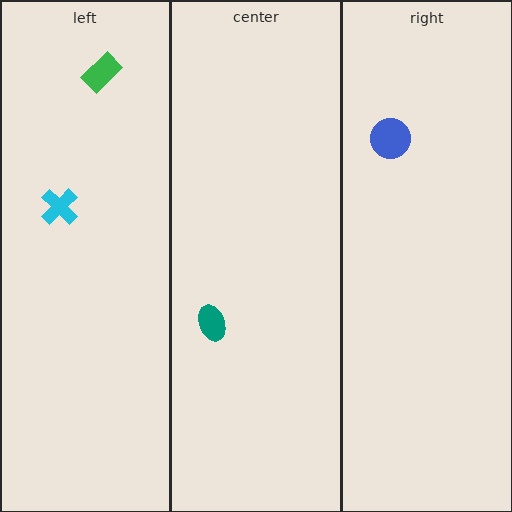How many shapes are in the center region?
1.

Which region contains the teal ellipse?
The center region.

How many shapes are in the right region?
1.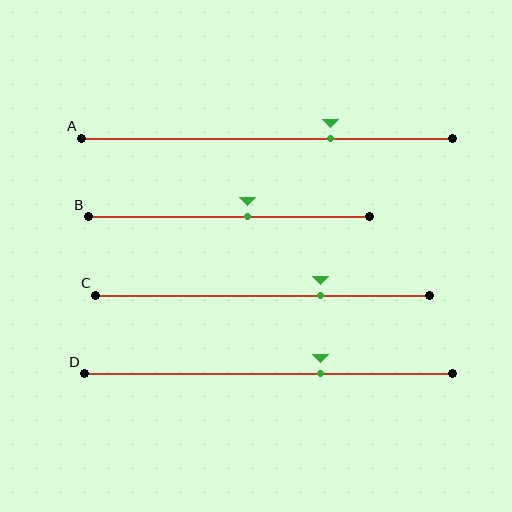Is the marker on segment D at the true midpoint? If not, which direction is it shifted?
No, the marker on segment D is shifted to the right by about 14% of the segment length.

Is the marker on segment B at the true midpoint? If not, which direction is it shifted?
No, the marker on segment B is shifted to the right by about 7% of the segment length.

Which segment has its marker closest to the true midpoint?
Segment B has its marker closest to the true midpoint.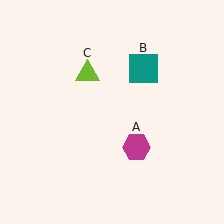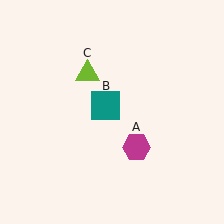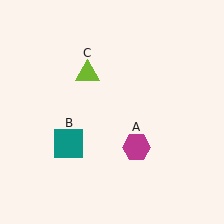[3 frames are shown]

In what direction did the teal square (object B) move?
The teal square (object B) moved down and to the left.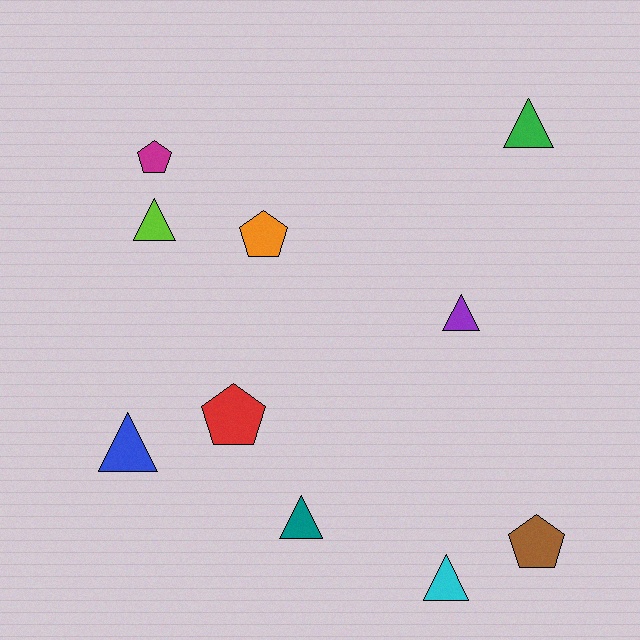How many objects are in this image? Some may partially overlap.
There are 10 objects.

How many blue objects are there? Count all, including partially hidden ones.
There is 1 blue object.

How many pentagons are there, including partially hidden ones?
There are 4 pentagons.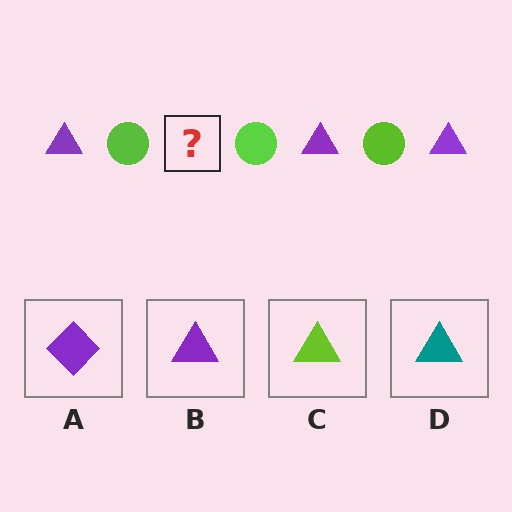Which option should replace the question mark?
Option B.